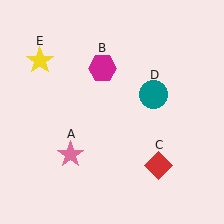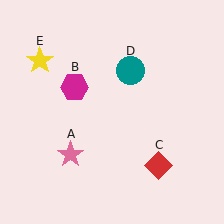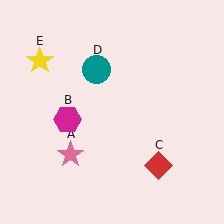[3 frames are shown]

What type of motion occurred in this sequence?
The magenta hexagon (object B), teal circle (object D) rotated counterclockwise around the center of the scene.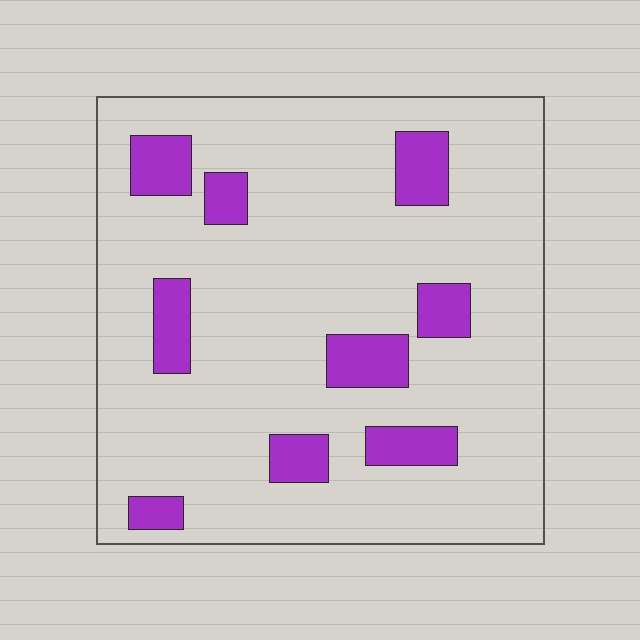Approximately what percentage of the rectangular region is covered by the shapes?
Approximately 15%.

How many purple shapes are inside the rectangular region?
9.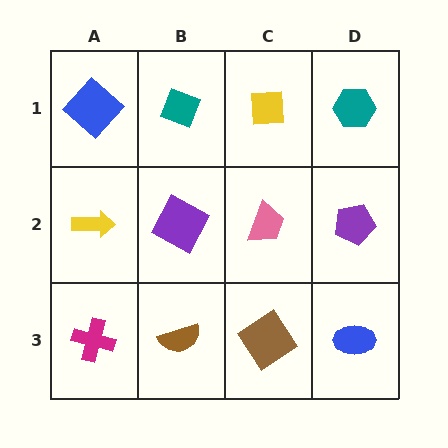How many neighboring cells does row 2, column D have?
3.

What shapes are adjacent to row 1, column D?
A purple pentagon (row 2, column D), a yellow square (row 1, column C).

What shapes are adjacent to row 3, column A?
A yellow arrow (row 2, column A), a brown semicircle (row 3, column B).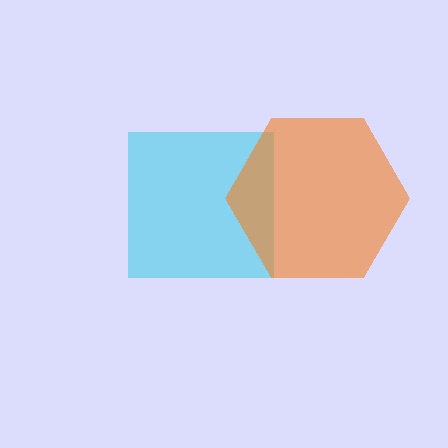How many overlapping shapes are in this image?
There are 2 overlapping shapes in the image.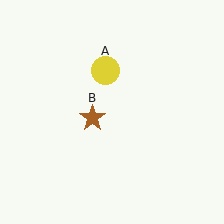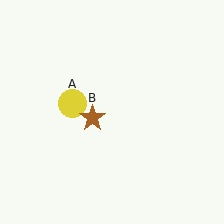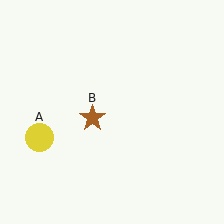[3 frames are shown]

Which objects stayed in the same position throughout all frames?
Brown star (object B) remained stationary.